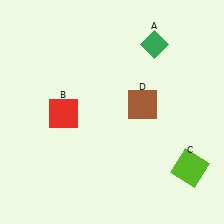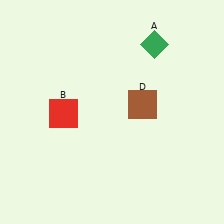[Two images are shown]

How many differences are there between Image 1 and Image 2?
There is 1 difference between the two images.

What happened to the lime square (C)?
The lime square (C) was removed in Image 2. It was in the bottom-right area of Image 1.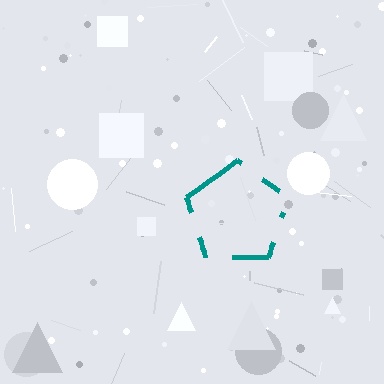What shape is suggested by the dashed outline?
The dashed outline suggests a pentagon.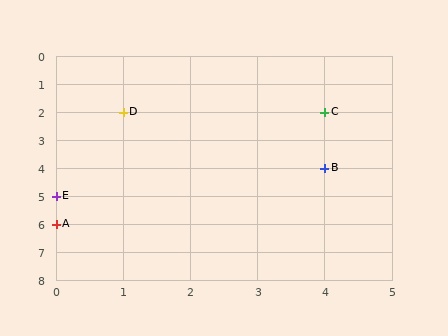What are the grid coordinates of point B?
Point B is at grid coordinates (4, 4).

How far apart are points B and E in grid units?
Points B and E are 4 columns and 1 row apart (about 4.1 grid units diagonally).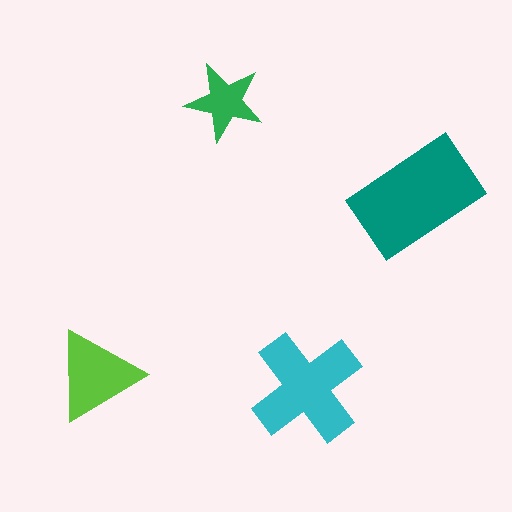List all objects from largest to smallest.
The teal rectangle, the cyan cross, the lime triangle, the green star.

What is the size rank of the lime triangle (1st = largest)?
3rd.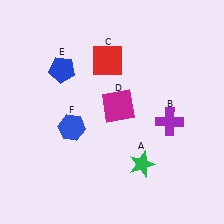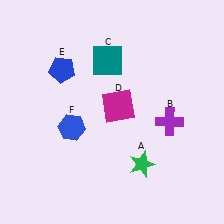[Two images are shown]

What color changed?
The square (C) changed from red in Image 1 to teal in Image 2.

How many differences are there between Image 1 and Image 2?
There is 1 difference between the two images.